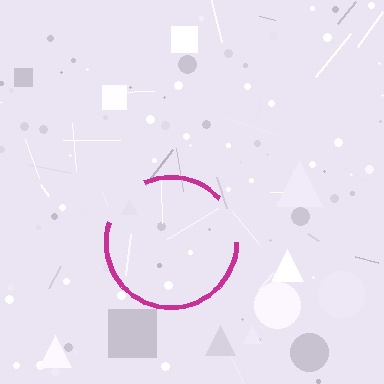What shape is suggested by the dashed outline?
The dashed outline suggests a circle.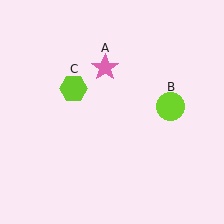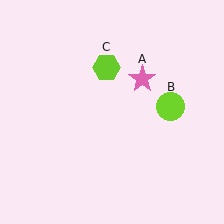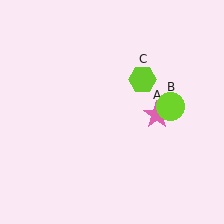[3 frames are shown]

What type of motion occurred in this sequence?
The pink star (object A), lime hexagon (object C) rotated clockwise around the center of the scene.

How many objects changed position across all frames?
2 objects changed position: pink star (object A), lime hexagon (object C).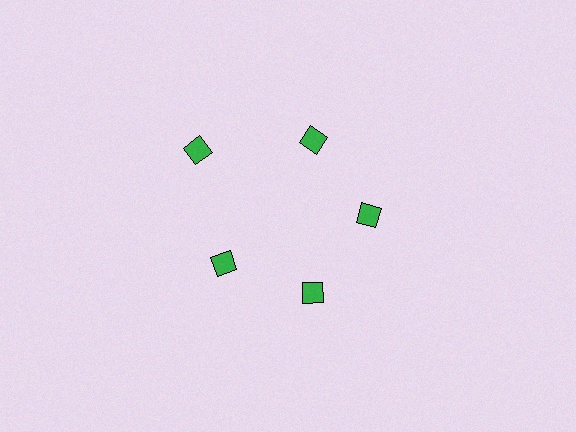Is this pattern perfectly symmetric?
No. The 5 green diamonds are arranged in a ring, but one element near the 10 o'clock position is pushed outward from the center, breaking the 5-fold rotational symmetry.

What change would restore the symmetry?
The symmetry would be restored by moving it inward, back onto the ring so that all 5 diamonds sit at equal angles and equal distance from the center.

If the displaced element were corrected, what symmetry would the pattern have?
It would have 5-fold rotational symmetry — the pattern would map onto itself every 72 degrees.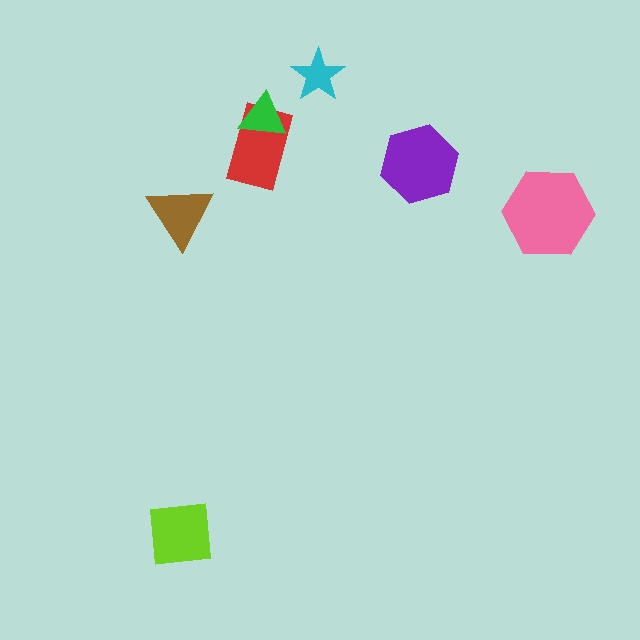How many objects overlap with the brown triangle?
0 objects overlap with the brown triangle.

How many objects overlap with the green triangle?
1 object overlaps with the green triangle.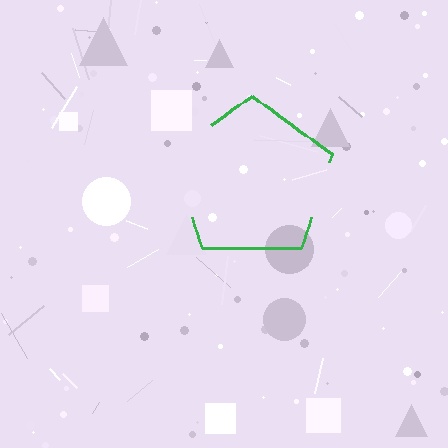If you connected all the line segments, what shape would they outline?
They would outline a pentagon.